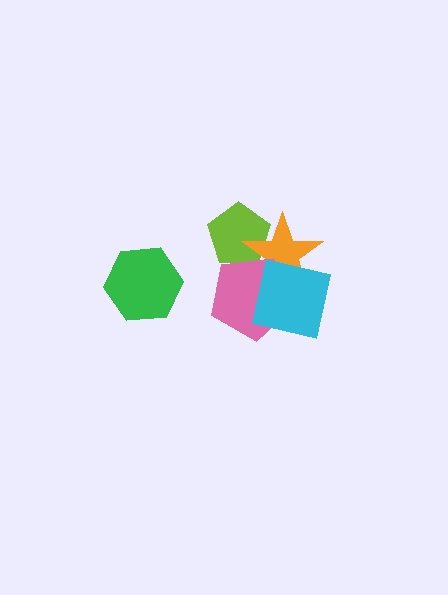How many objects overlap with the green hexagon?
0 objects overlap with the green hexagon.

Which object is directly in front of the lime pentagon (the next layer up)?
The orange star is directly in front of the lime pentagon.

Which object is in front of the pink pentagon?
The cyan square is in front of the pink pentagon.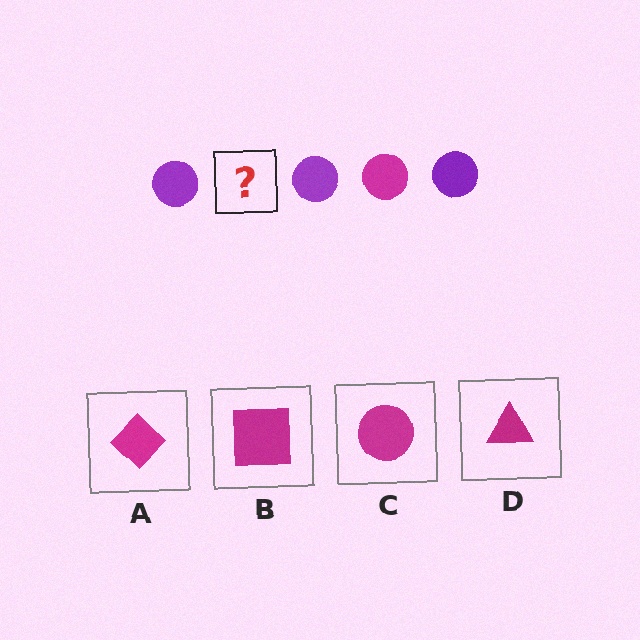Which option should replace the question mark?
Option C.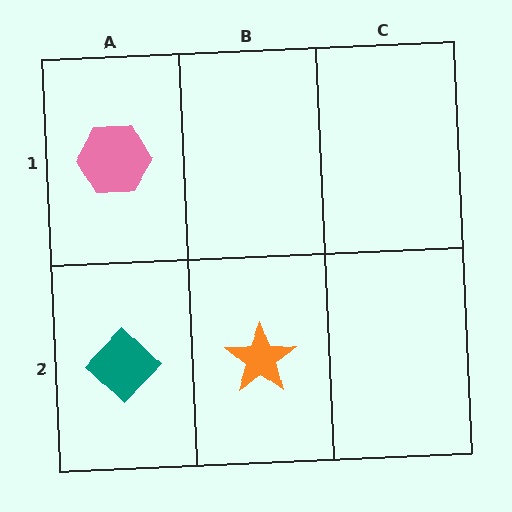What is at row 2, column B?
An orange star.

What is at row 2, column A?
A teal diamond.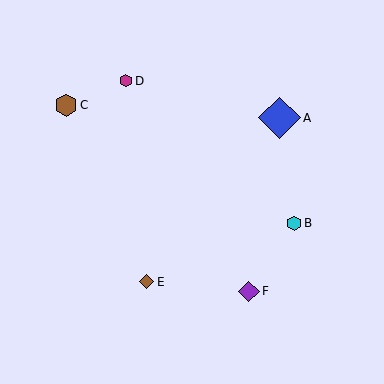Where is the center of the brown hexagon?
The center of the brown hexagon is at (66, 105).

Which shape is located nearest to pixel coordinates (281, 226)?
The cyan hexagon (labeled B) at (294, 223) is nearest to that location.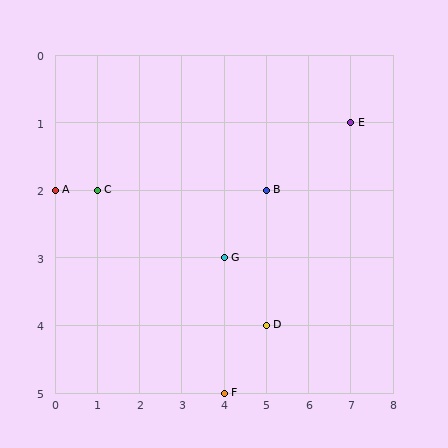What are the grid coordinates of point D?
Point D is at grid coordinates (5, 4).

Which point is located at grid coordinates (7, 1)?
Point E is at (7, 1).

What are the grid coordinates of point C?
Point C is at grid coordinates (1, 2).